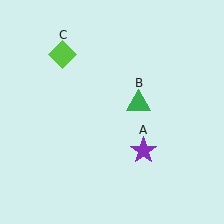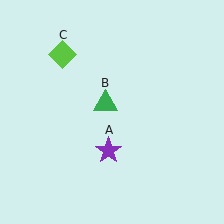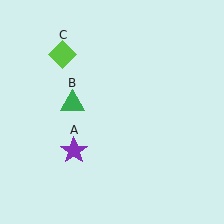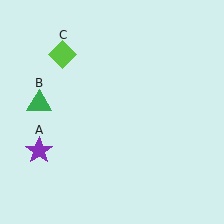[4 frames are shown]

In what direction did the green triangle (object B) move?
The green triangle (object B) moved left.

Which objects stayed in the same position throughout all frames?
Lime diamond (object C) remained stationary.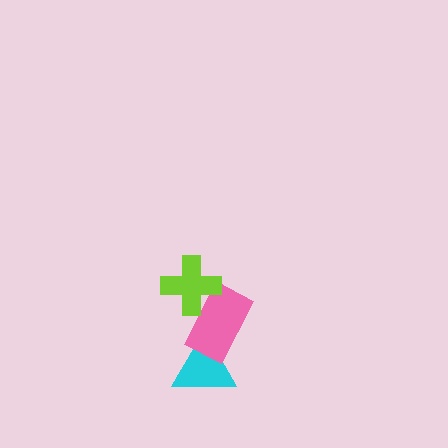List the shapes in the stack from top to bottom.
From top to bottom: the lime cross, the pink rectangle, the cyan triangle.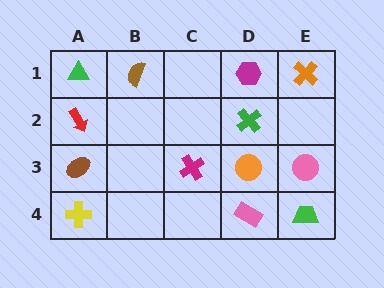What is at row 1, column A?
A green triangle.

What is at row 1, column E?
An orange cross.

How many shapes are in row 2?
2 shapes.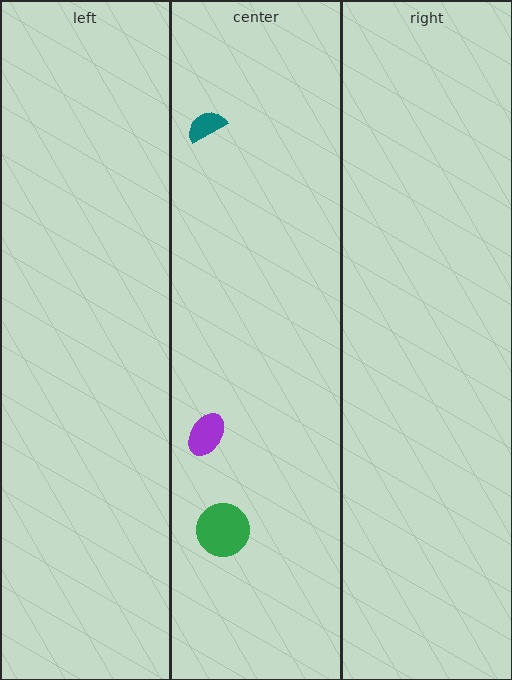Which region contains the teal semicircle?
The center region.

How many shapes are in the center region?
3.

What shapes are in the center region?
The teal semicircle, the green circle, the purple ellipse.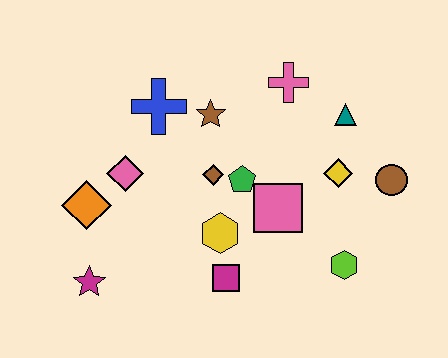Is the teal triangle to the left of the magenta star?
No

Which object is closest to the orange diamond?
The pink diamond is closest to the orange diamond.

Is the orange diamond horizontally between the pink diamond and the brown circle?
No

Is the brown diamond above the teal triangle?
No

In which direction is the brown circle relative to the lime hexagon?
The brown circle is above the lime hexagon.